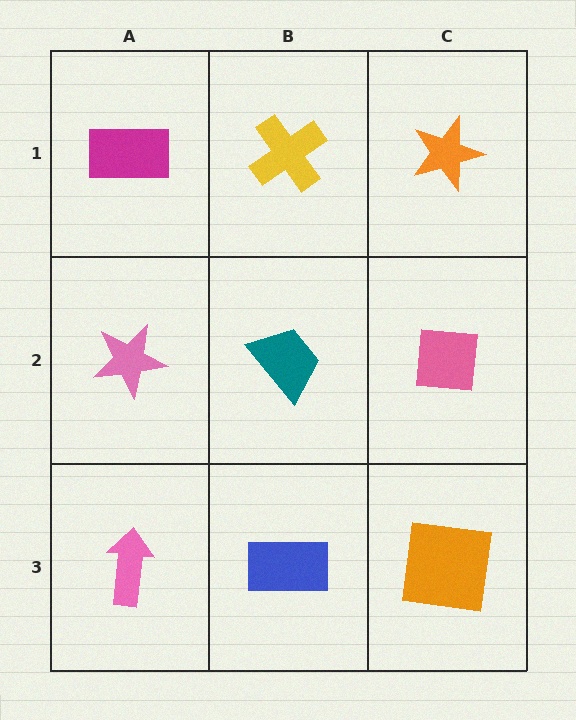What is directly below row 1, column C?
A pink square.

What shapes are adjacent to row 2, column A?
A magenta rectangle (row 1, column A), a pink arrow (row 3, column A), a teal trapezoid (row 2, column B).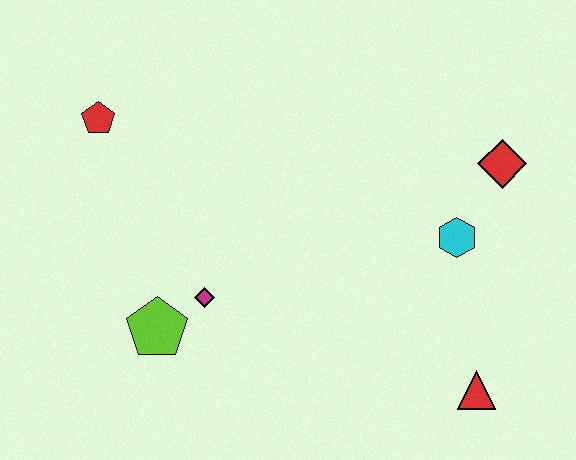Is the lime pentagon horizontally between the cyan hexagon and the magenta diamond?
No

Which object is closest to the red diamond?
The cyan hexagon is closest to the red diamond.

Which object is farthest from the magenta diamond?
The red diamond is farthest from the magenta diamond.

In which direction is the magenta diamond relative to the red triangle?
The magenta diamond is to the left of the red triangle.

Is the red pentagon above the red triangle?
Yes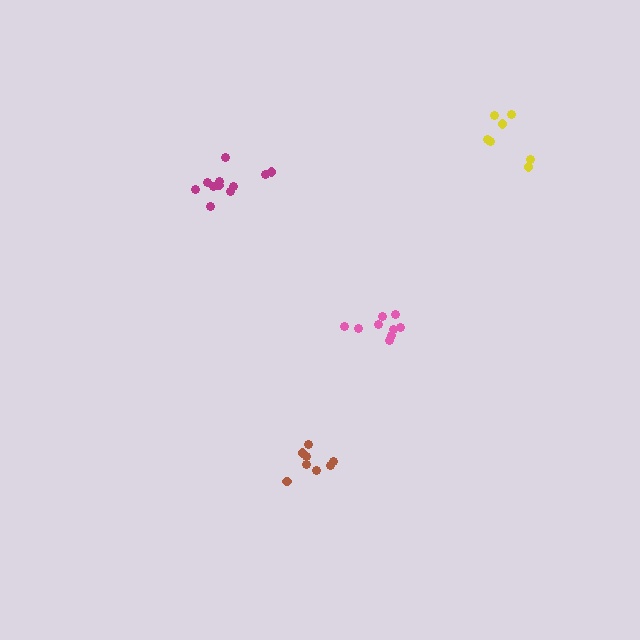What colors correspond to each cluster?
The clusters are colored: yellow, brown, magenta, pink.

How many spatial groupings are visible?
There are 4 spatial groupings.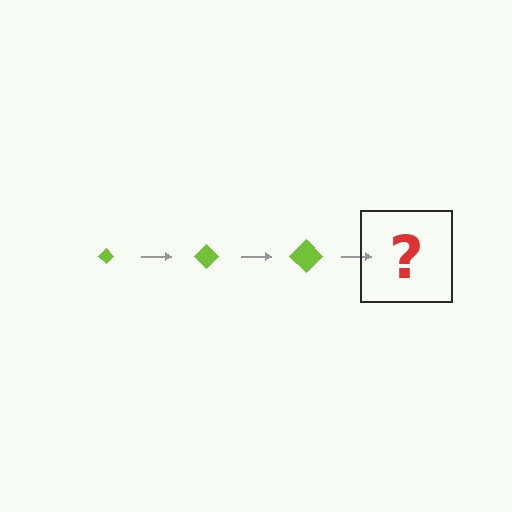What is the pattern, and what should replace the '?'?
The pattern is that the diamond gets progressively larger each step. The '?' should be a lime diamond, larger than the previous one.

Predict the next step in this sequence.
The next step is a lime diamond, larger than the previous one.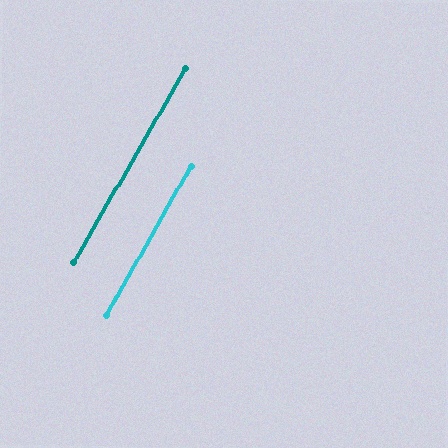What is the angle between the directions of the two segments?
Approximately 1 degree.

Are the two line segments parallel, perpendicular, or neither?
Parallel — their directions differ by only 0.6°.